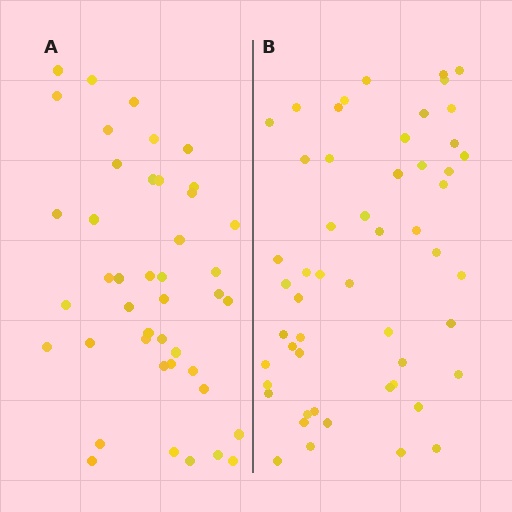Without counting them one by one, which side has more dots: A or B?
Region B (the right region) has more dots.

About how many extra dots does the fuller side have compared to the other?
Region B has roughly 10 or so more dots than region A.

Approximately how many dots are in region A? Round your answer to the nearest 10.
About 40 dots. (The exact count is 43, which rounds to 40.)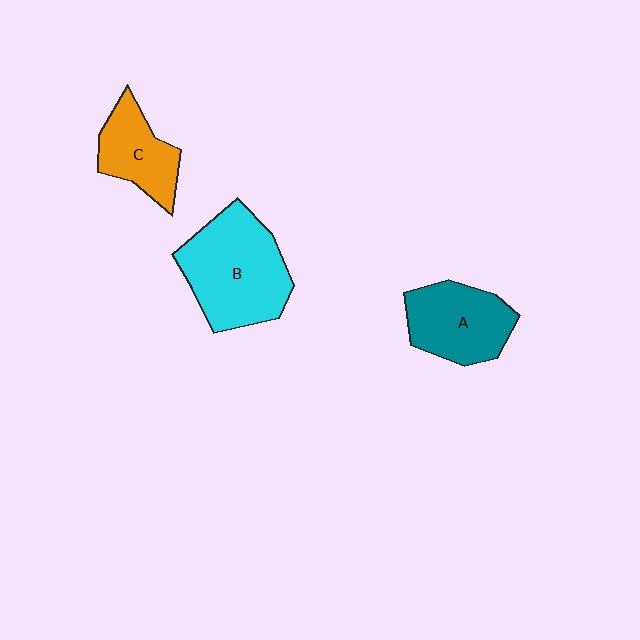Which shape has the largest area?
Shape B (cyan).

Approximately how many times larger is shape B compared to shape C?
Approximately 1.8 times.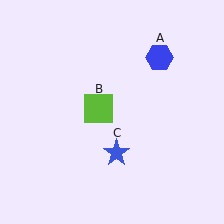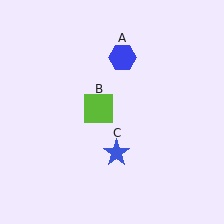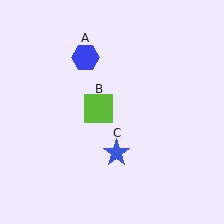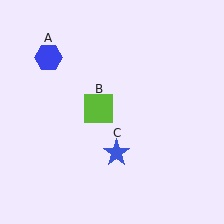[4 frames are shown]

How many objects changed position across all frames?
1 object changed position: blue hexagon (object A).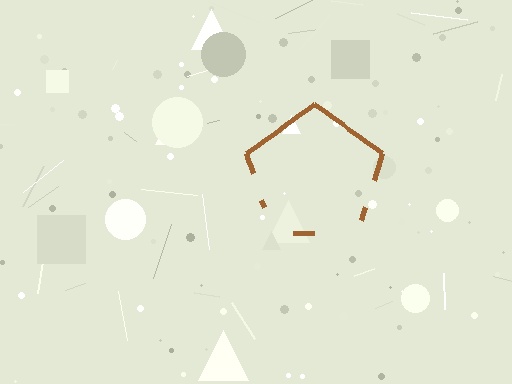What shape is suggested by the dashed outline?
The dashed outline suggests a pentagon.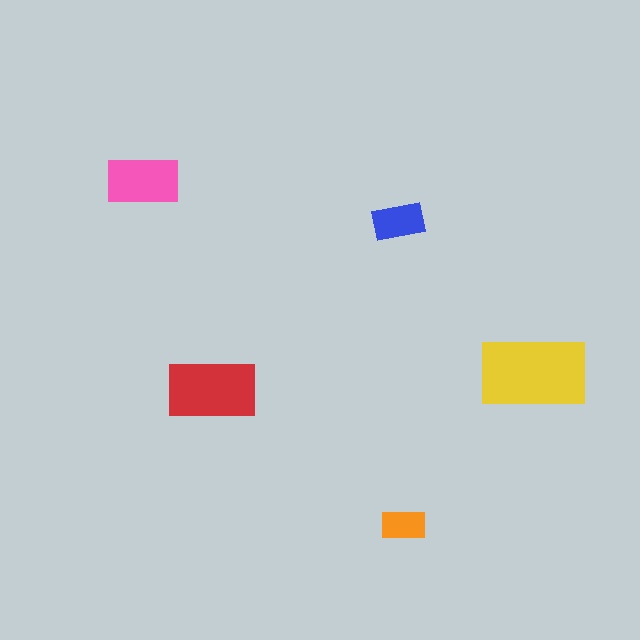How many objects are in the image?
There are 5 objects in the image.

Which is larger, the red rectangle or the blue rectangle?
The red one.